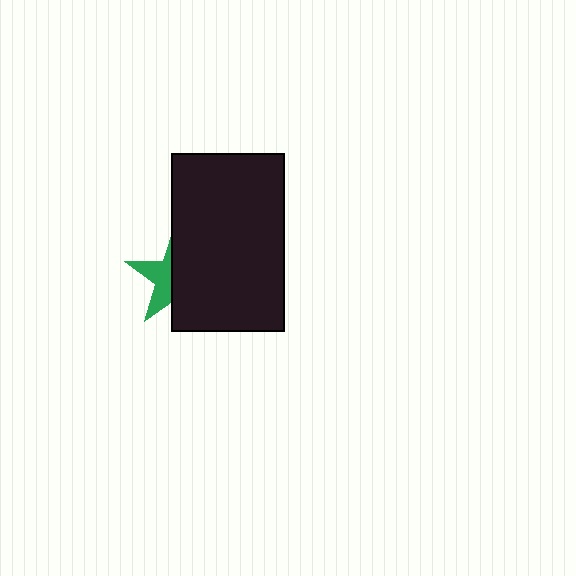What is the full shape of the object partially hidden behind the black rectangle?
The partially hidden object is a green star.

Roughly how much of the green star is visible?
A small part of it is visible (roughly 41%).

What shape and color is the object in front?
The object in front is a black rectangle.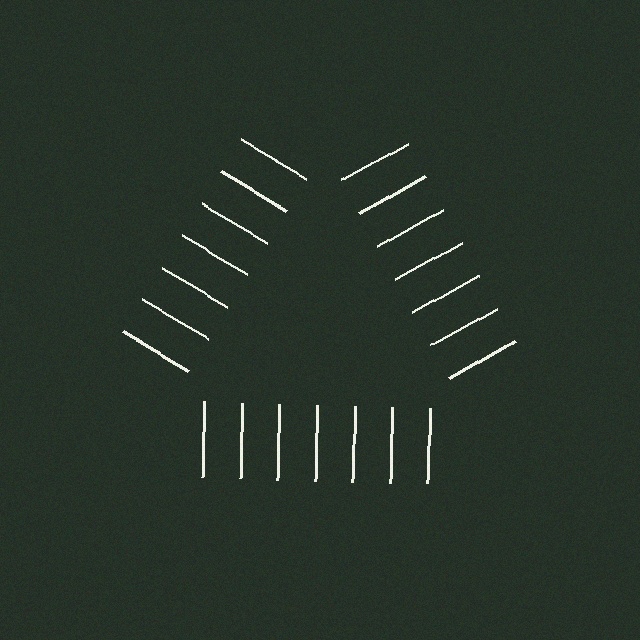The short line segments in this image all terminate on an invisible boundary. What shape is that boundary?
An illusory triangle — the line segments terminate on its edges but no continuous stroke is drawn.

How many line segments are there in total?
21 — 7 along each of the 3 edges.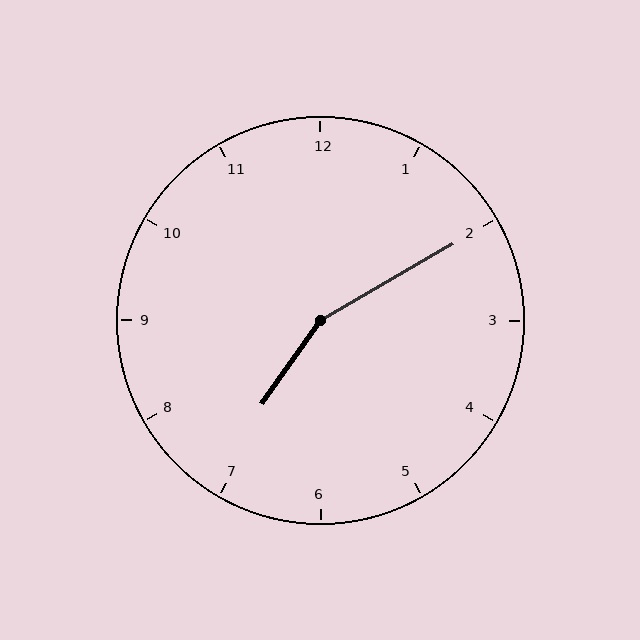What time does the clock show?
7:10.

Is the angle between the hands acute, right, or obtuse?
It is obtuse.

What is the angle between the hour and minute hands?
Approximately 155 degrees.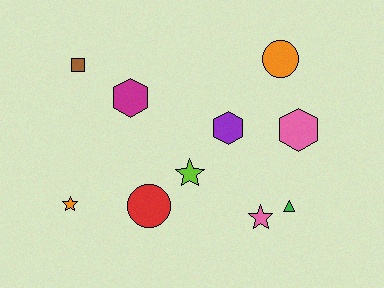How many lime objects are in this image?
There is 1 lime object.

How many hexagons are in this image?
There are 3 hexagons.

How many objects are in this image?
There are 10 objects.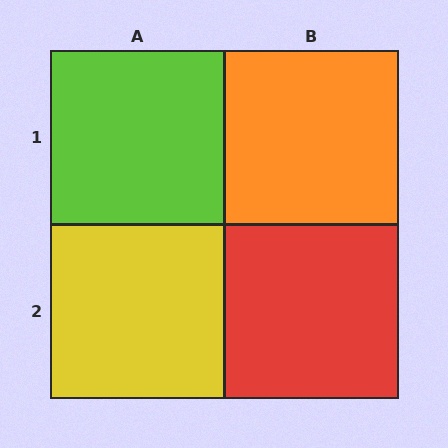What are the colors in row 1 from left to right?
Lime, orange.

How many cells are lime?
1 cell is lime.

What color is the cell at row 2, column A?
Yellow.